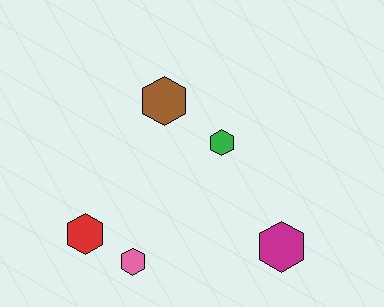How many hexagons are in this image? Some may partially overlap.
There are 5 hexagons.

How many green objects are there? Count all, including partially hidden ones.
There is 1 green object.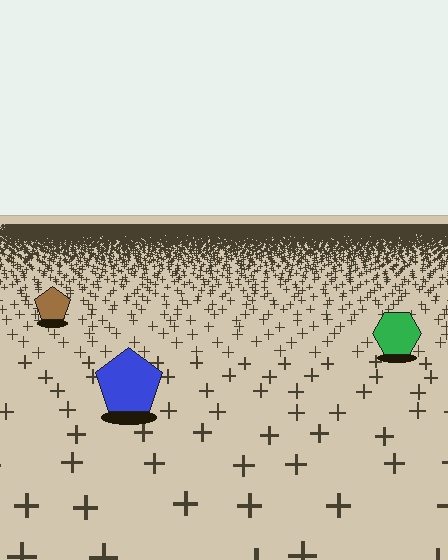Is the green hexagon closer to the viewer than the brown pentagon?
Yes. The green hexagon is closer — you can tell from the texture gradient: the ground texture is coarser near it.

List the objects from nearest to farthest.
From nearest to farthest: the blue pentagon, the green hexagon, the brown pentagon.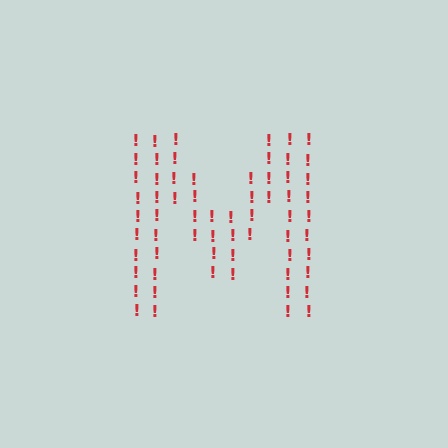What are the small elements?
The small elements are exclamation marks.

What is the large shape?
The large shape is the letter M.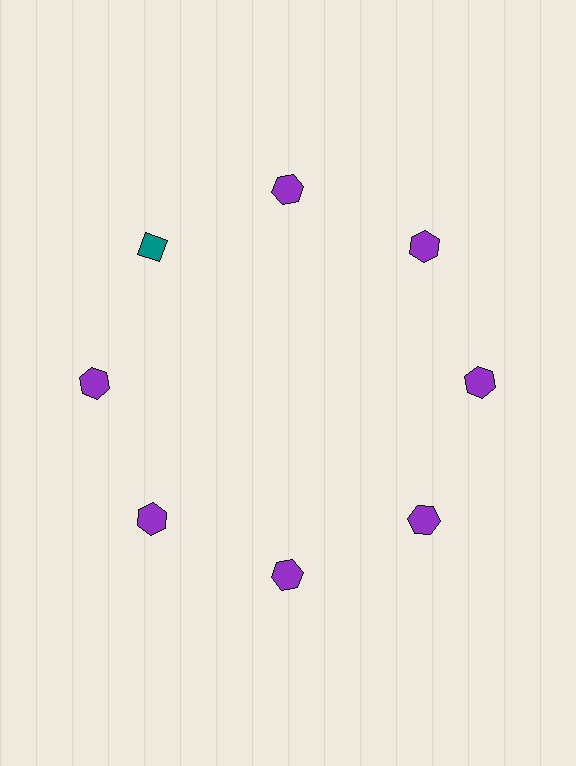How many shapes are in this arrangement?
There are 8 shapes arranged in a ring pattern.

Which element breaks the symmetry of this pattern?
The teal diamond at roughly the 10 o'clock position breaks the symmetry. All other shapes are purple hexagons.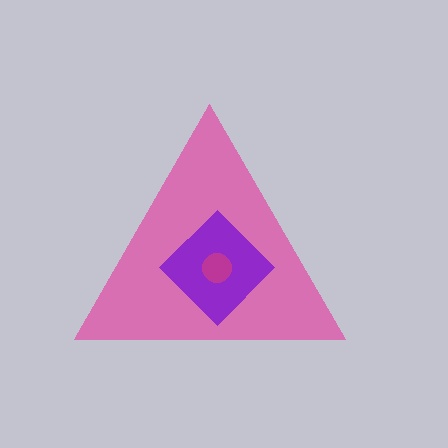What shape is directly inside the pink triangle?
The purple diamond.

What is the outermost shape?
The pink triangle.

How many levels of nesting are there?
3.